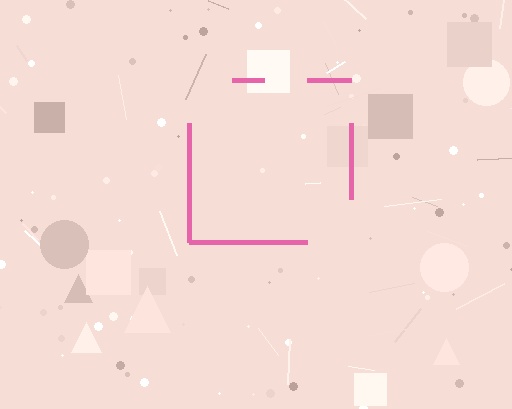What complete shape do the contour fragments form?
The contour fragments form a square.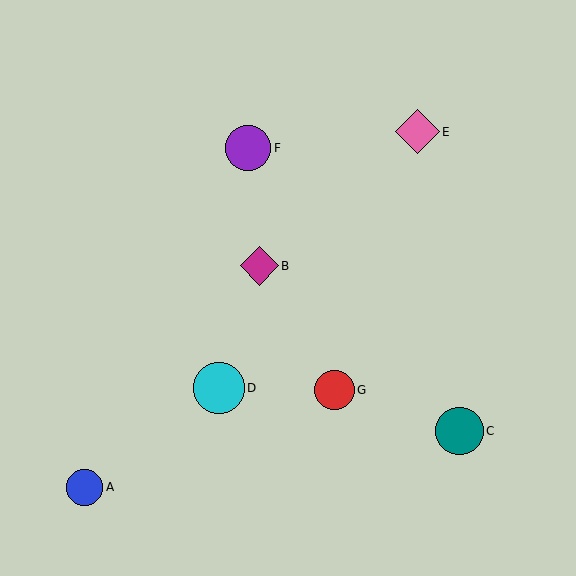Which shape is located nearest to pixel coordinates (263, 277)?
The magenta diamond (labeled B) at (259, 266) is nearest to that location.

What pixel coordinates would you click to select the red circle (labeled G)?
Click at (335, 390) to select the red circle G.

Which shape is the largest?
The cyan circle (labeled D) is the largest.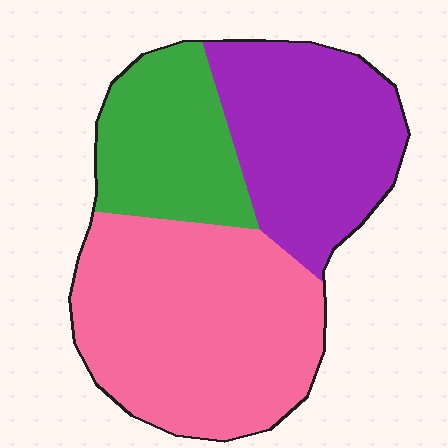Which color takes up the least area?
Green, at roughly 20%.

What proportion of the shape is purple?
Purple takes up between a sixth and a third of the shape.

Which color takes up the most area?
Pink, at roughly 45%.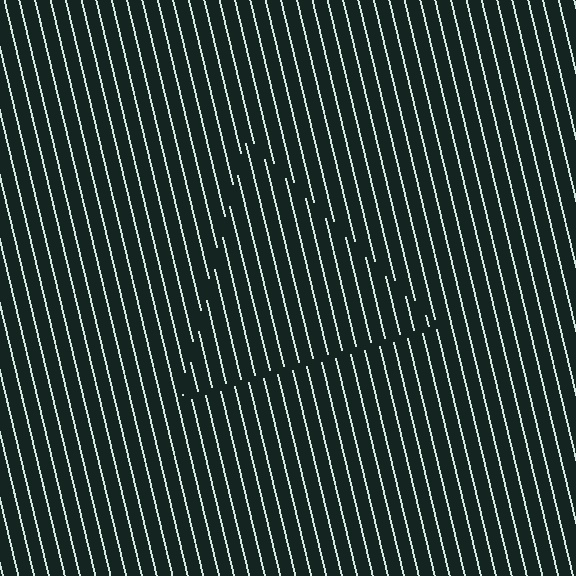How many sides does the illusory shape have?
3 sides — the line-ends trace a triangle.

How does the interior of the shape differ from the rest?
The interior of the shape contains the same grating, shifted by half a period — the contour is defined by the phase discontinuity where line-ends from the inner and outer gratings abut.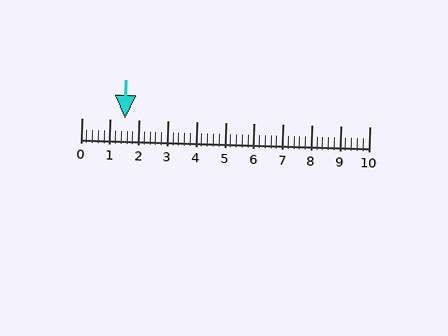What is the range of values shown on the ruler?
The ruler shows values from 0 to 10.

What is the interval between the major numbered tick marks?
The major tick marks are spaced 1 units apart.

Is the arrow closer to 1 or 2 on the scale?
The arrow is closer to 2.